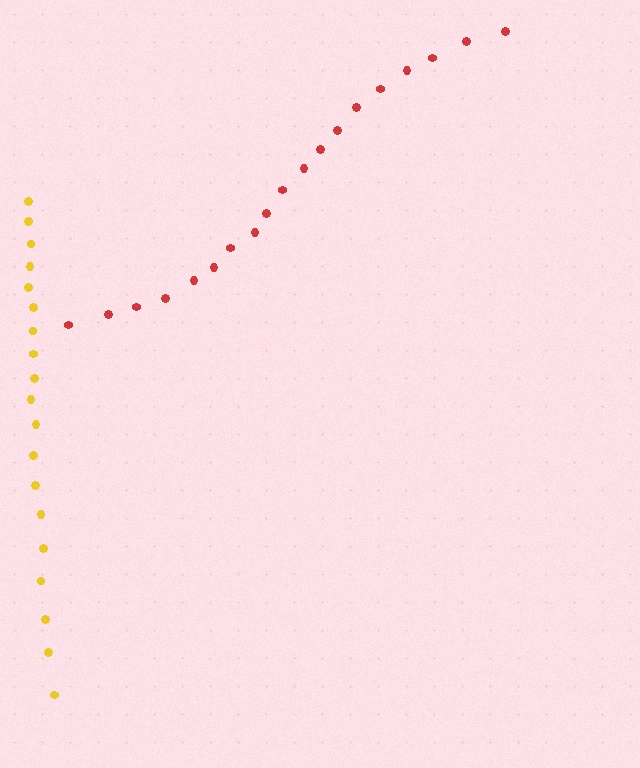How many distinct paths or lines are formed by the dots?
There are 2 distinct paths.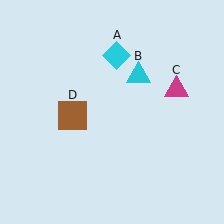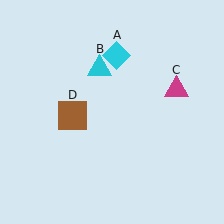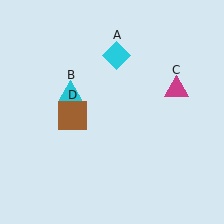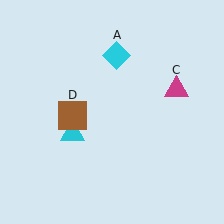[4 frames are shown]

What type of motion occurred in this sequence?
The cyan triangle (object B) rotated counterclockwise around the center of the scene.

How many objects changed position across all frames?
1 object changed position: cyan triangle (object B).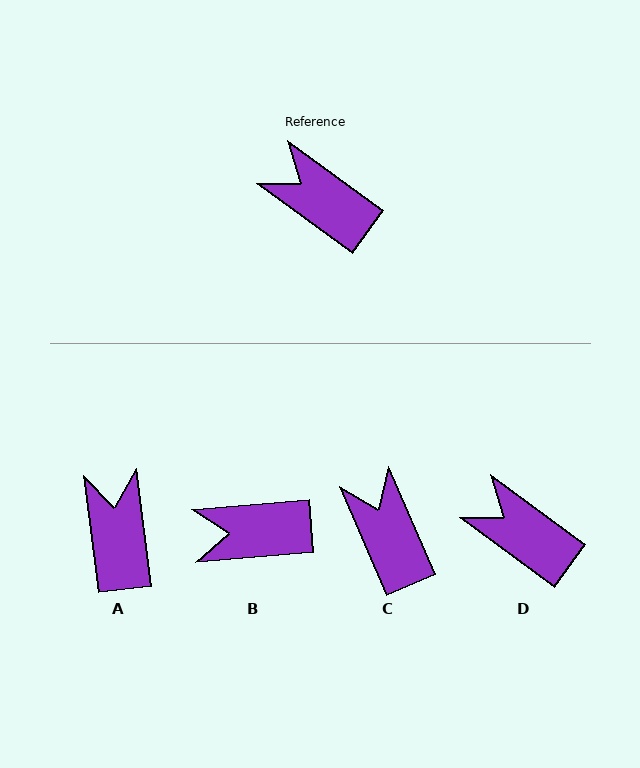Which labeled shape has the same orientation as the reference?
D.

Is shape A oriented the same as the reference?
No, it is off by about 47 degrees.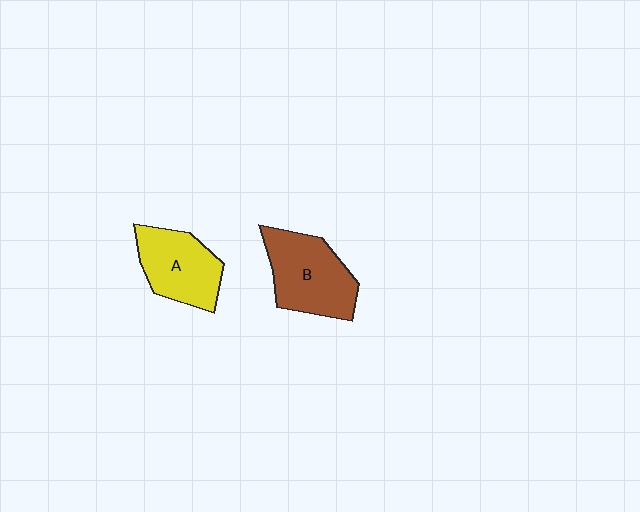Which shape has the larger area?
Shape B (brown).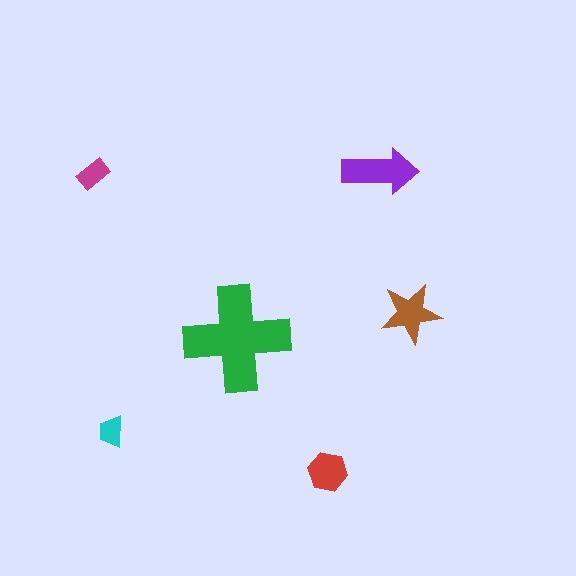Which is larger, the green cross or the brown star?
The green cross.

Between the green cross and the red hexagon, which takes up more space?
The green cross.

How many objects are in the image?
There are 6 objects in the image.